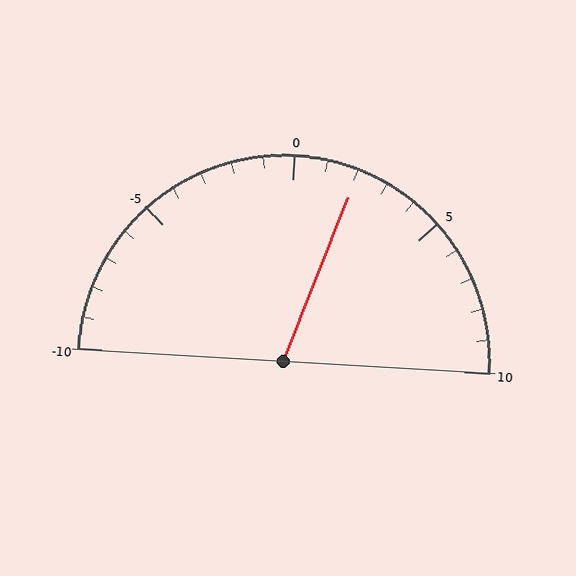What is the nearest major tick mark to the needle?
The nearest major tick mark is 0.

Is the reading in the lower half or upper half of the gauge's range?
The reading is in the upper half of the range (-10 to 10).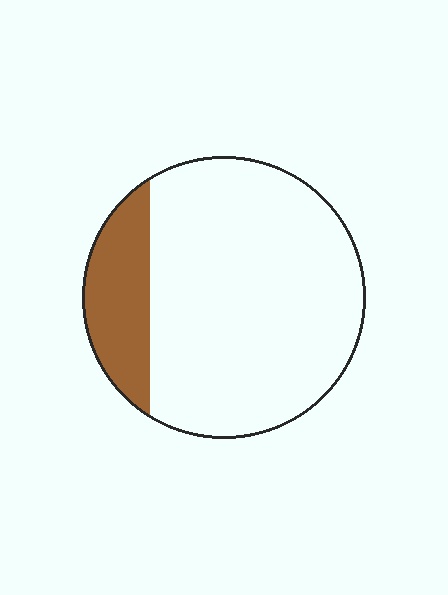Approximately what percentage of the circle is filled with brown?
Approximately 20%.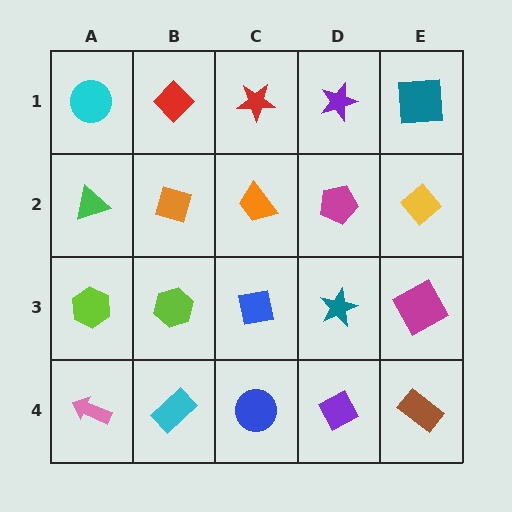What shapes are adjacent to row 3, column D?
A magenta pentagon (row 2, column D), a purple diamond (row 4, column D), a blue square (row 3, column C), a magenta square (row 3, column E).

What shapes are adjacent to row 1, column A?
A green triangle (row 2, column A), a red diamond (row 1, column B).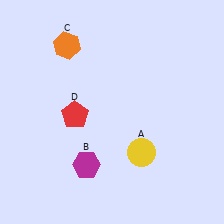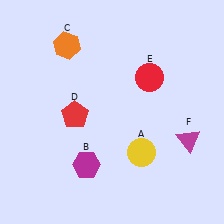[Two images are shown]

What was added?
A red circle (E), a magenta triangle (F) were added in Image 2.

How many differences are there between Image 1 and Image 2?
There are 2 differences between the two images.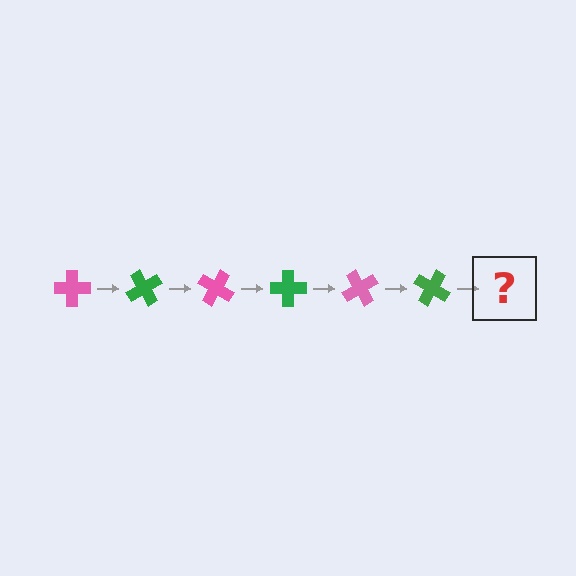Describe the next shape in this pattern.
It should be a pink cross, rotated 360 degrees from the start.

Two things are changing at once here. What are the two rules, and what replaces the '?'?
The two rules are that it rotates 60 degrees each step and the color cycles through pink and green. The '?' should be a pink cross, rotated 360 degrees from the start.